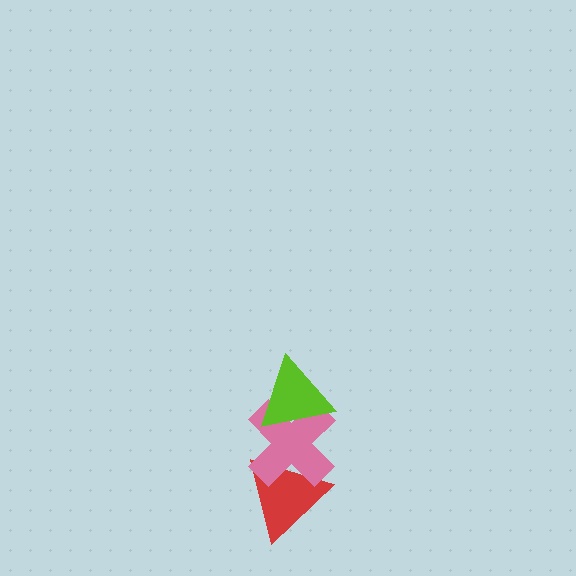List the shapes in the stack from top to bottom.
From top to bottom: the lime triangle, the pink cross, the red triangle.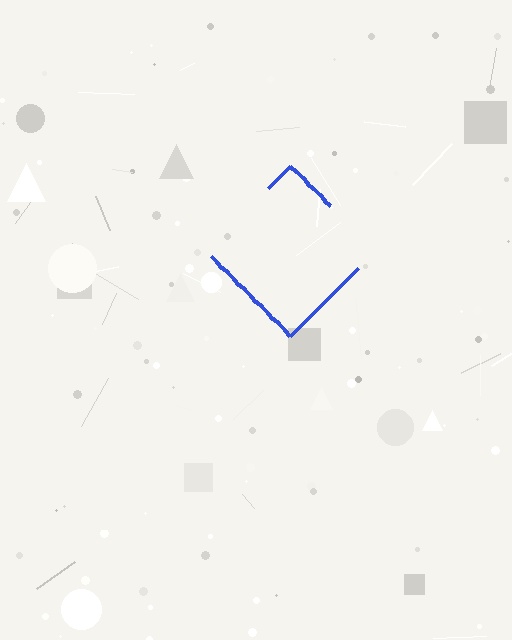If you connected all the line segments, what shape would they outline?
They would outline a diamond.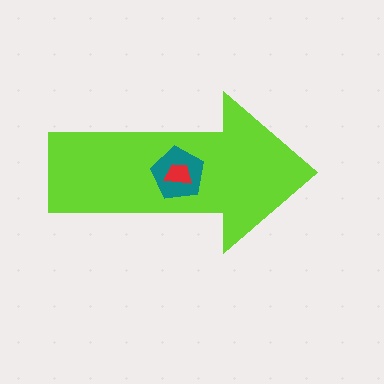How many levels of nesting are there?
3.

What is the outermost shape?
The lime arrow.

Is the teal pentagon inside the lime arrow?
Yes.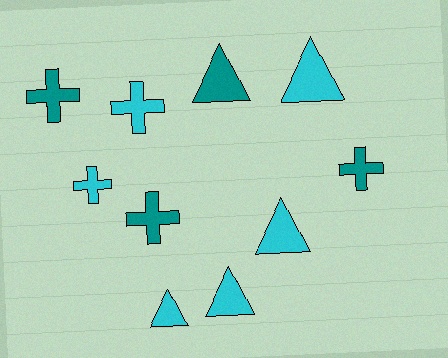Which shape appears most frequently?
Cross, with 5 objects.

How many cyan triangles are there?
There are 4 cyan triangles.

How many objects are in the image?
There are 10 objects.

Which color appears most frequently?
Cyan, with 6 objects.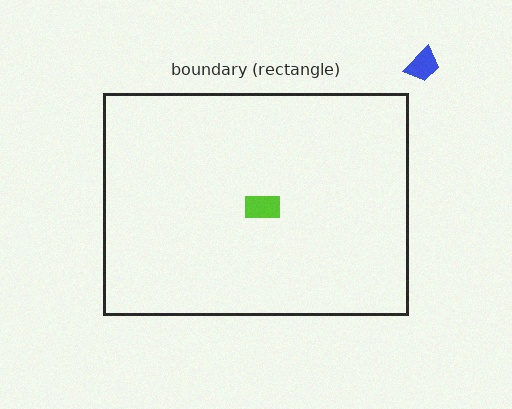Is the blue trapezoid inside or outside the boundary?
Outside.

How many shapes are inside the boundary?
1 inside, 1 outside.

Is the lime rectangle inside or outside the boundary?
Inside.